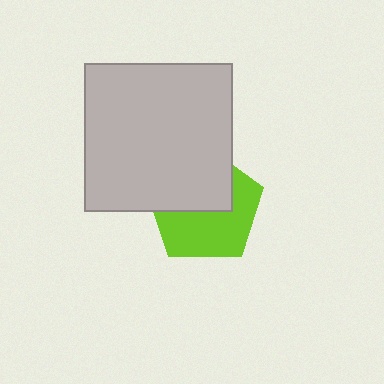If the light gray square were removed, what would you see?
You would see the complete lime pentagon.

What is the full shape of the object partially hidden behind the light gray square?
The partially hidden object is a lime pentagon.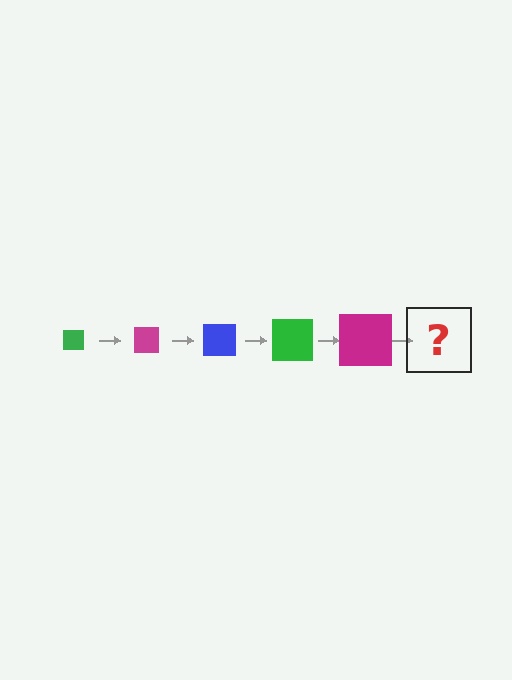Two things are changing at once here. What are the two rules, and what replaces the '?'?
The two rules are that the square grows larger each step and the color cycles through green, magenta, and blue. The '?' should be a blue square, larger than the previous one.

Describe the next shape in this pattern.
It should be a blue square, larger than the previous one.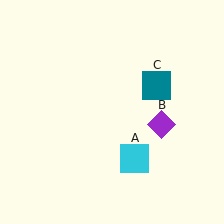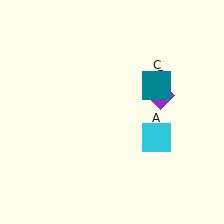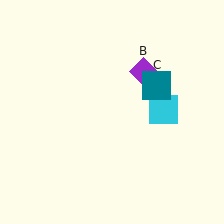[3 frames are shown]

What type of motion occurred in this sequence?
The cyan square (object A), purple diamond (object B) rotated counterclockwise around the center of the scene.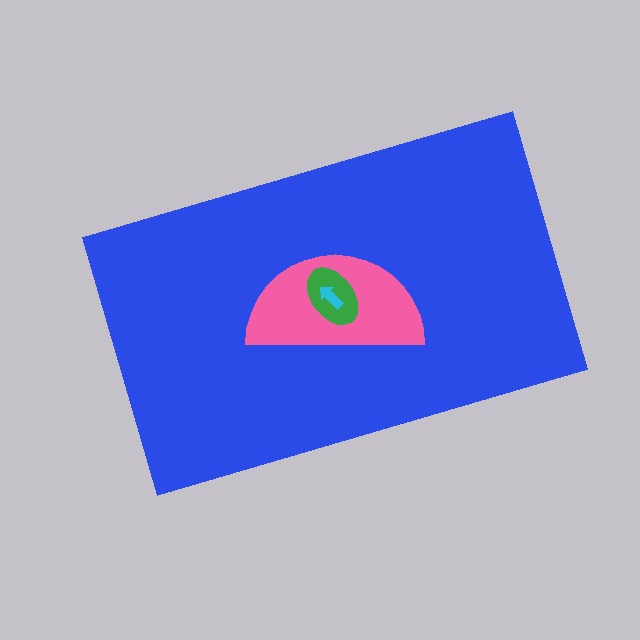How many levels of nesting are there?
4.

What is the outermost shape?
The blue rectangle.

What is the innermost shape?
The cyan arrow.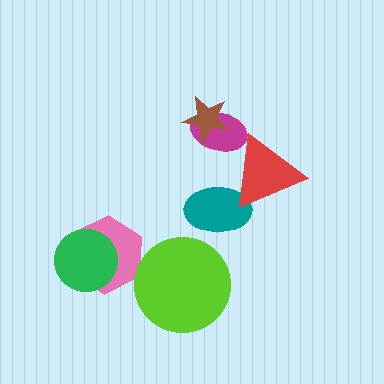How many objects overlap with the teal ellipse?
1 object overlaps with the teal ellipse.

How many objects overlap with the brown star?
1 object overlaps with the brown star.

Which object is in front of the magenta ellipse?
The brown star is in front of the magenta ellipse.